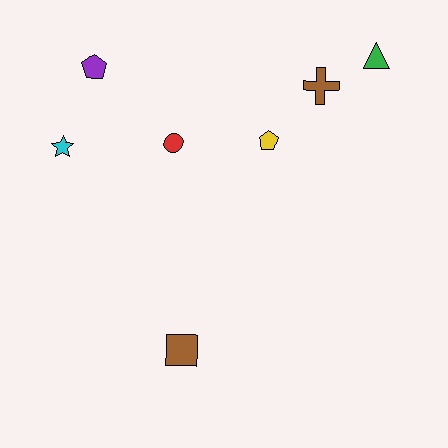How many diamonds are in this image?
There are no diamonds.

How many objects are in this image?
There are 7 objects.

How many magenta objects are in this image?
There are no magenta objects.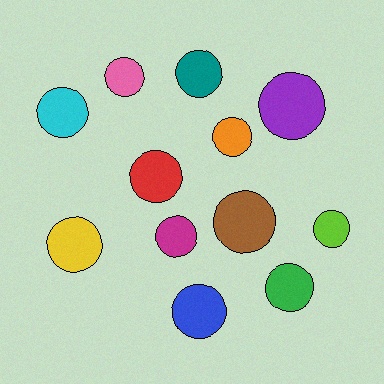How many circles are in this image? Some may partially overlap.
There are 12 circles.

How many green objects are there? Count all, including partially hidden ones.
There is 1 green object.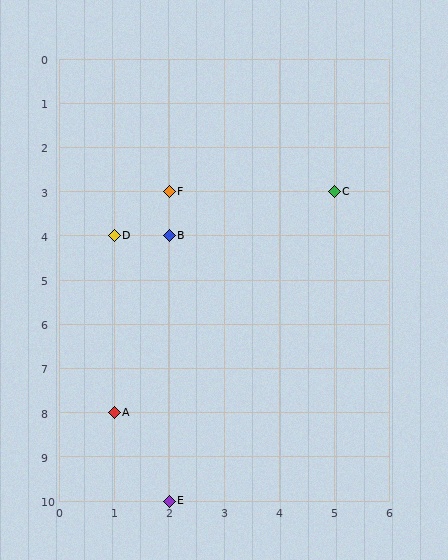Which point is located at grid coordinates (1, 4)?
Point D is at (1, 4).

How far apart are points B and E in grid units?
Points B and E are 6 rows apart.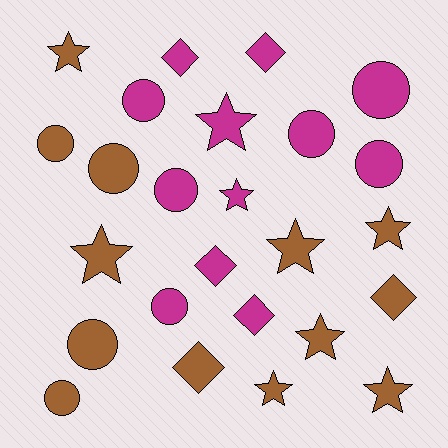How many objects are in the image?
There are 25 objects.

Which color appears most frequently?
Brown, with 13 objects.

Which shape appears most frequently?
Circle, with 10 objects.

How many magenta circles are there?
There are 6 magenta circles.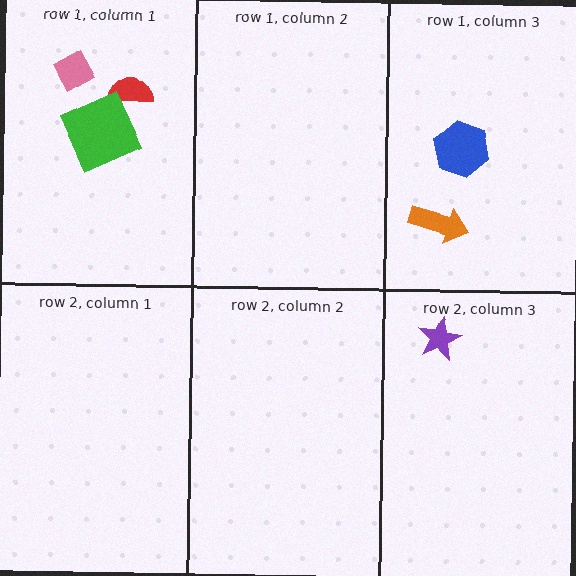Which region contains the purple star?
The row 2, column 3 region.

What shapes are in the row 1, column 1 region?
The red semicircle, the pink diamond, the green square.